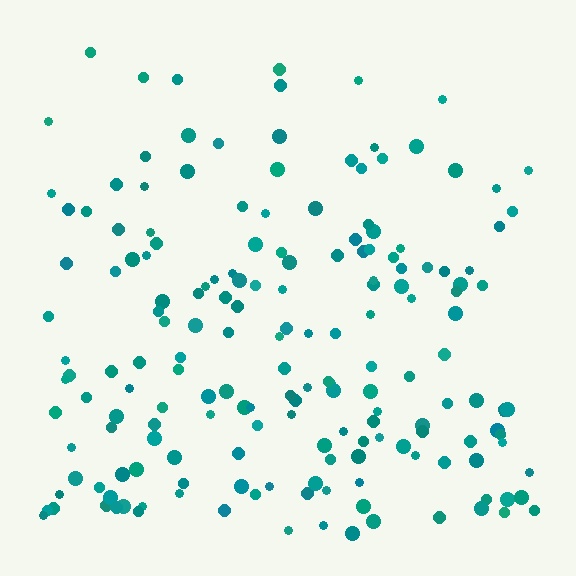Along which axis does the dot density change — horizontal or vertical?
Vertical.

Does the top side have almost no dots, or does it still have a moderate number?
Still a moderate number, just noticeably fewer than the bottom.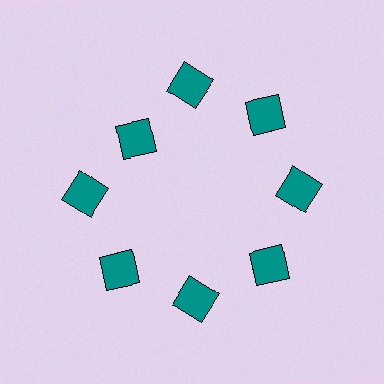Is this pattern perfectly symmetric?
No. The 8 teal squares are arranged in a ring, but one element near the 10 o'clock position is pulled inward toward the center, breaking the 8-fold rotational symmetry.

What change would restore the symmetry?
The symmetry would be restored by moving it outward, back onto the ring so that all 8 squares sit at equal angles and equal distance from the center.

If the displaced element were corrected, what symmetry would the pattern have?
It would have 8-fold rotational symmetry — the pattern would map onto itself every 45 degrees.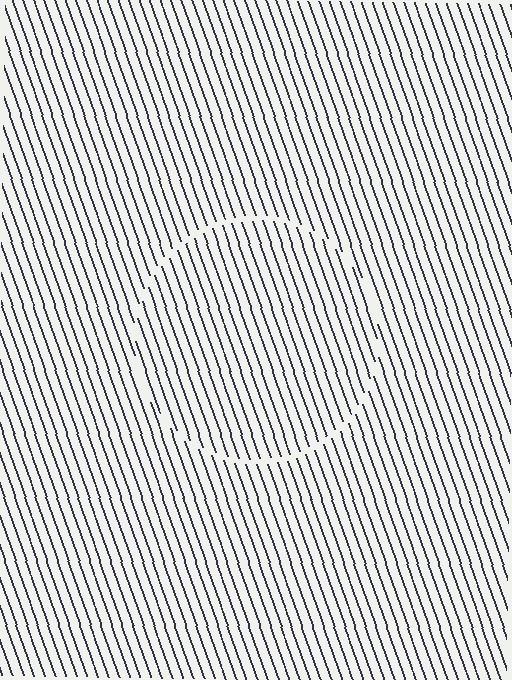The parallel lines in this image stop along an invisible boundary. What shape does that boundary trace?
An illusory circle. The interior of the shape contains the same grating, shifted by half a period — the contour is defined by the phase discontinuity where line-ends from the inner and outer gratings abut.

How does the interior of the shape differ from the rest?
The interior of the shape contains the same grating, shifted by half a period — the contour is defined by the phase discontinuity where line-ends from the inner and outer gratings abut.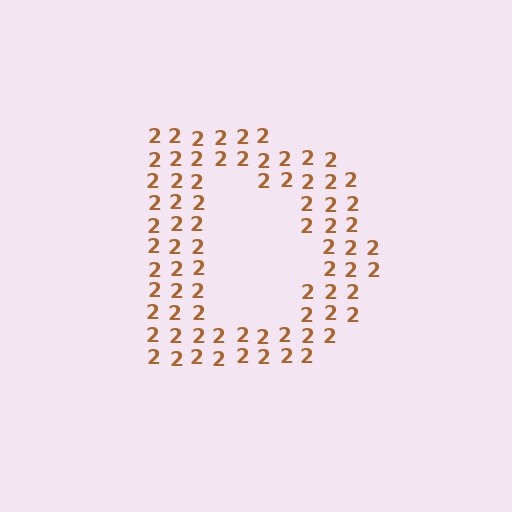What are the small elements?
The small elements are digit 2's.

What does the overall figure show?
The overall figure shows the letter D.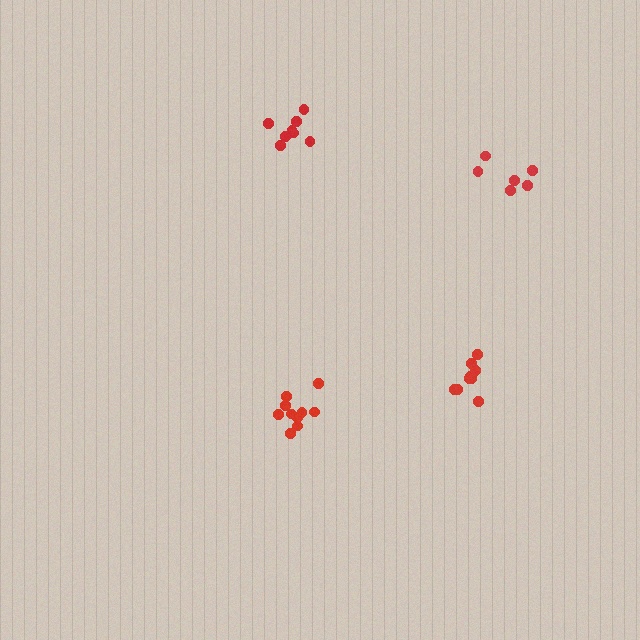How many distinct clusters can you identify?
There are 4 distinct clusters.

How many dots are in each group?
Group 1: 8 dots, Group 2: 11 dots, Group 3: 9 dots, Group 4: 6 dots (34 total).